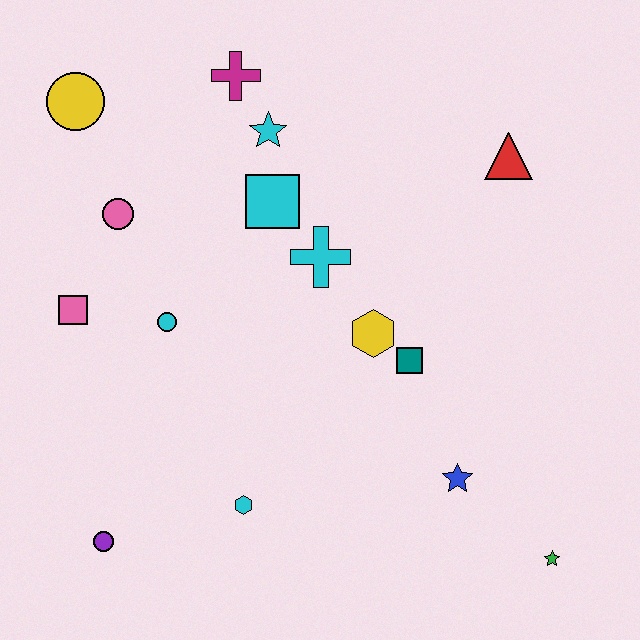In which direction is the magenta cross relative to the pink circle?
The magenta cross is above the pink circle.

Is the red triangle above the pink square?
Yes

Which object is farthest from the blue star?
The yellow circle is farthest from the blue star.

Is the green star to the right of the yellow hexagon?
Yes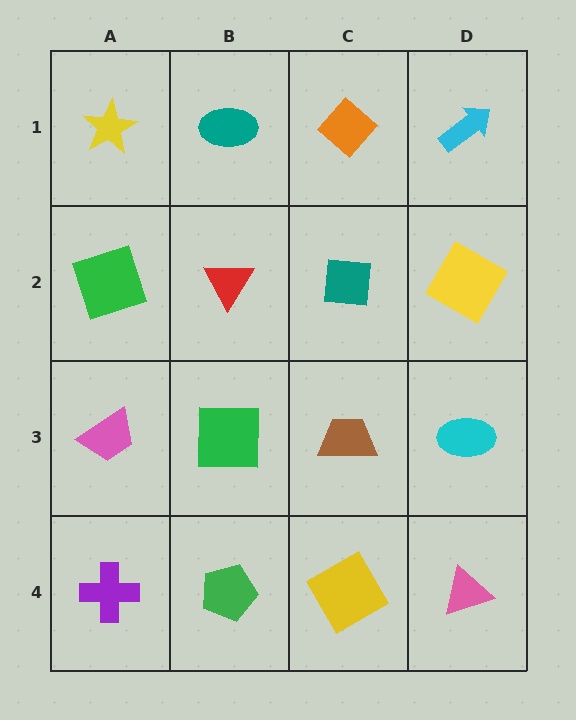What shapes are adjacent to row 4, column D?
A cyan ellipse (row 3, column D), a yellow diamond (row 4, column C).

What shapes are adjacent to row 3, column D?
A yellow square (row 2, column D), a pink triangle (row 4, column D), a brown trapezoid (row 3, column C).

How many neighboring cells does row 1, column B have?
3.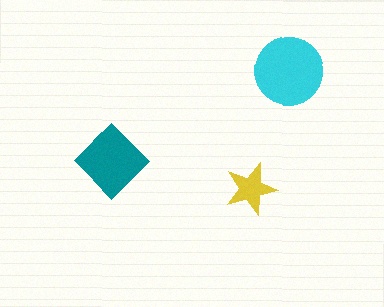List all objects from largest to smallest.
The cyan circle, the teal diamond, the yellow star.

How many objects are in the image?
There are 3 objects in the image.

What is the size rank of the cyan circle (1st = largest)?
1st.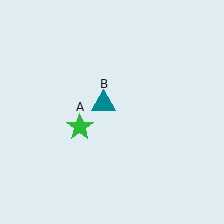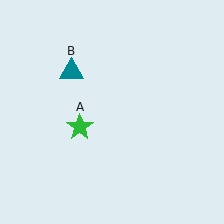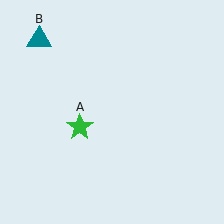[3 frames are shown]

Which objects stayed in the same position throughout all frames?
Green star (object A) remained stationary.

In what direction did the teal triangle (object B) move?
The teal triangle (object B) moved up and to the left.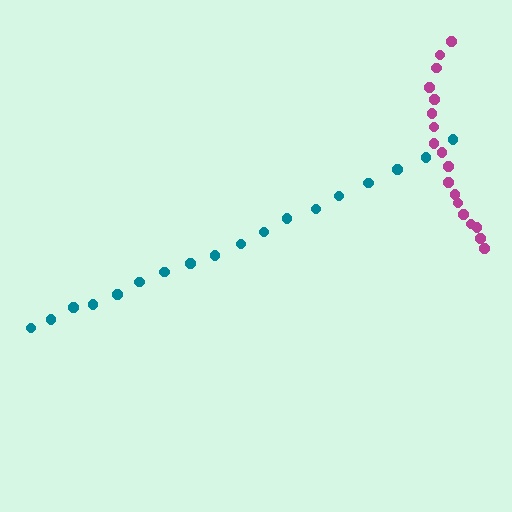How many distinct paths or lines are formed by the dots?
There are 2 distinct paths.